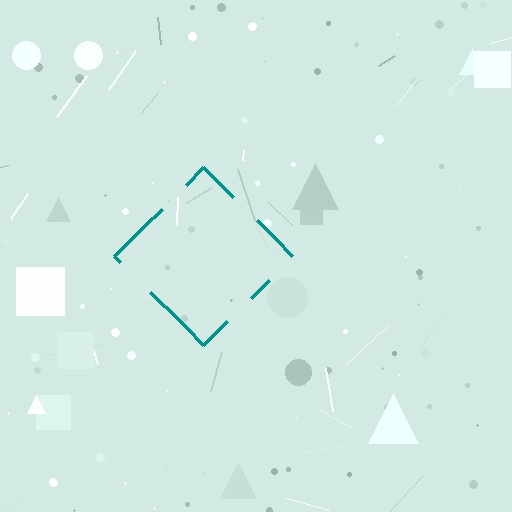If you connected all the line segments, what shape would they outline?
They would outline a diamond.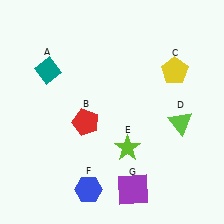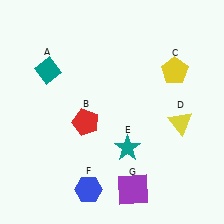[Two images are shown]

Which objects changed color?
D changed from lime to yellow. E changed from lime to teal.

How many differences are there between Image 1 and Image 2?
There are 2 differences between the two images.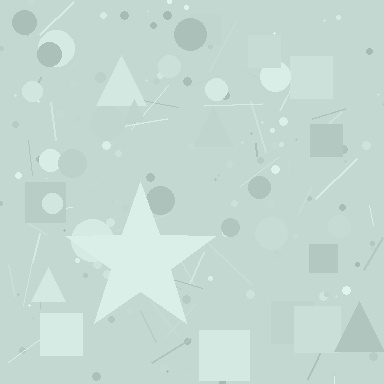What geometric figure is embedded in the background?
A star is embedded in the background.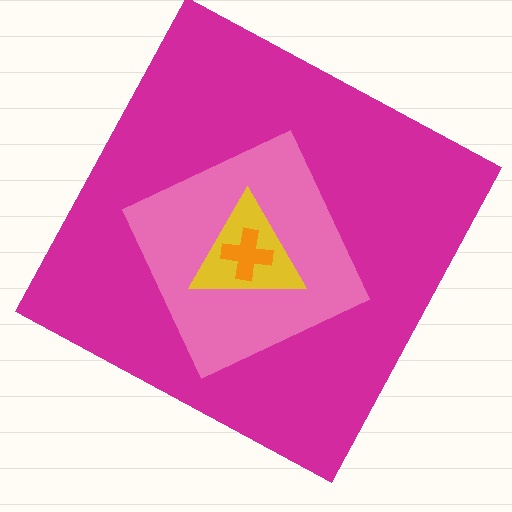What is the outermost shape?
The magenta square.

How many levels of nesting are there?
4.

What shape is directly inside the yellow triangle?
The orange cross.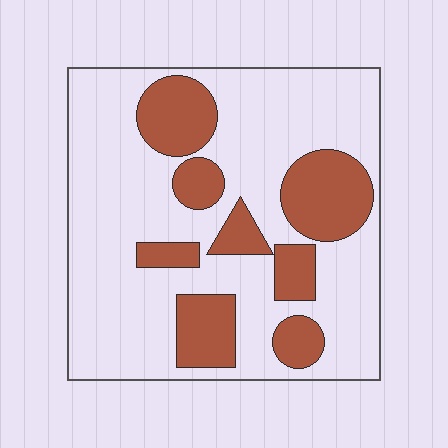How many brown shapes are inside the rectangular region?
8.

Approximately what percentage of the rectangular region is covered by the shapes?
Approximately 25%.